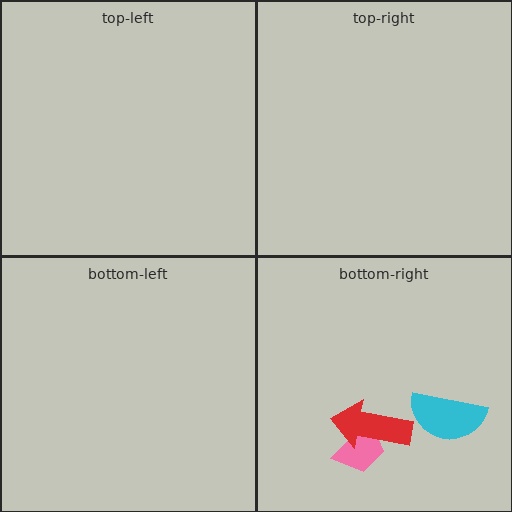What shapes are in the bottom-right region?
The pink trapezoid, the red arrow, the cyan semicircle.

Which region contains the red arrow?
The bottom-right region.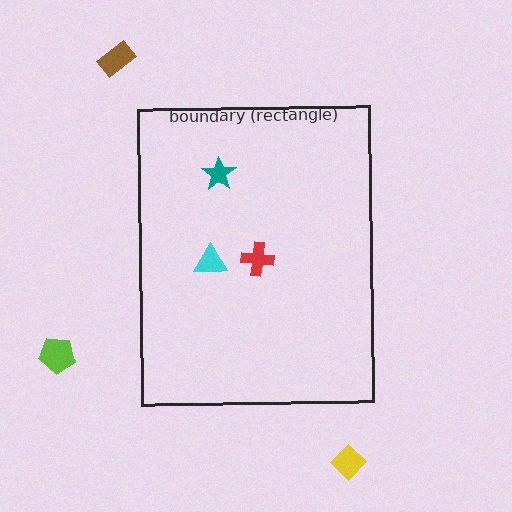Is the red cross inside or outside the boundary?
Inside.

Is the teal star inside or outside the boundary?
Inside.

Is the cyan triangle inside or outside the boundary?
Inside.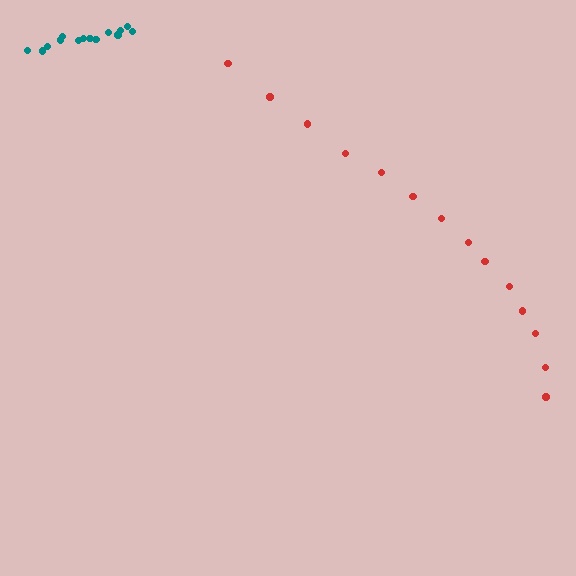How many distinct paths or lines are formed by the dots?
There are 2 distinct paths.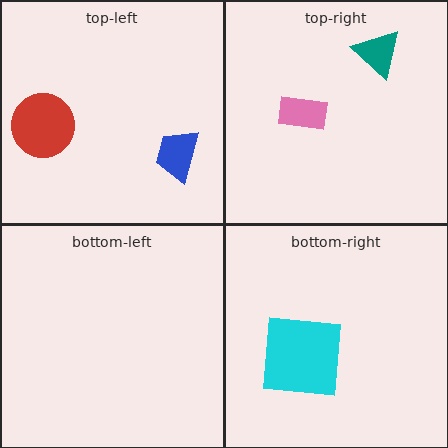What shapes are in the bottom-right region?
The cyan square.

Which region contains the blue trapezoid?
The top-left region.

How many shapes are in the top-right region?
2.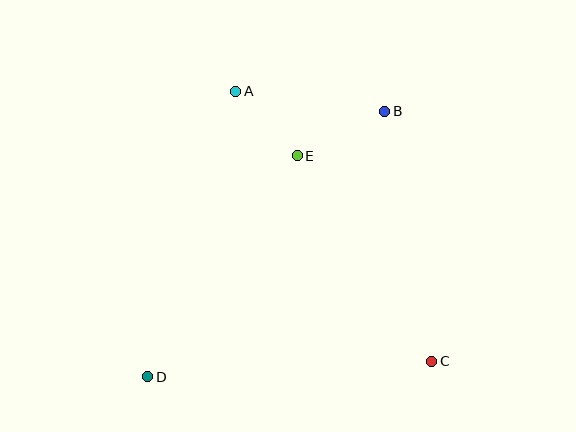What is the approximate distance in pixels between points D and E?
The distance between D and E is approximately 267 pixels.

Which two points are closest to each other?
Points A and E are closest to each other.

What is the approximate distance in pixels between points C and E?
The distance between C and E is approximately 246 pixels.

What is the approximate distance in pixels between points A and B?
The distance between A and B is approximately 150 pixels.